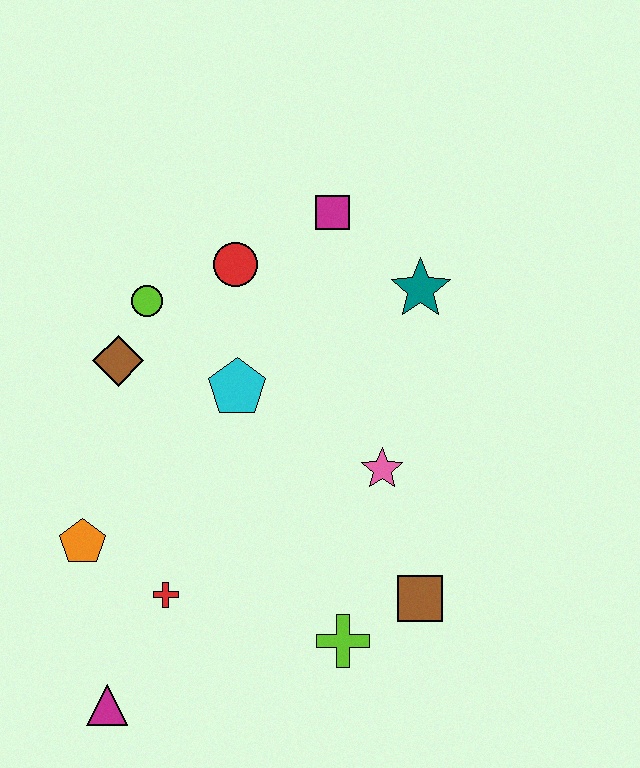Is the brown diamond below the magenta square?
Yes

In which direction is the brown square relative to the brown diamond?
The brown square is to the right of the brown diamond.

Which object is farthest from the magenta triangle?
The magenta square is farthest from the magenta triangle.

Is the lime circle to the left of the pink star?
Yes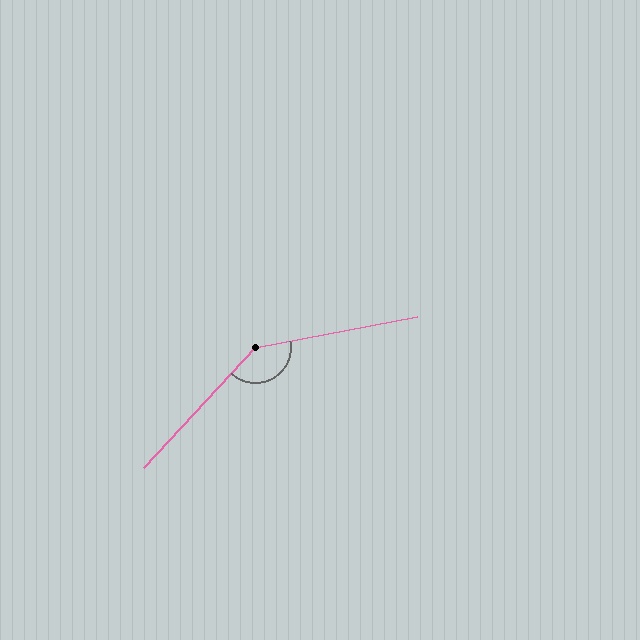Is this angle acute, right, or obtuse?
It is obtuse.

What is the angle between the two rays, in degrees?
Approximately 144 degrees.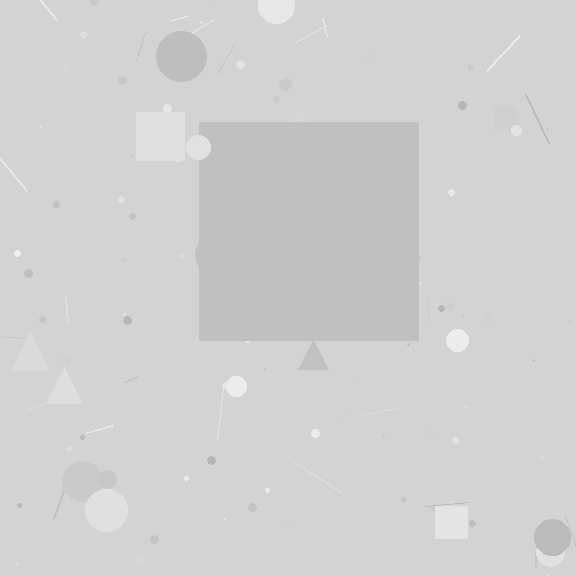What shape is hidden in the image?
A square is hidden in the image.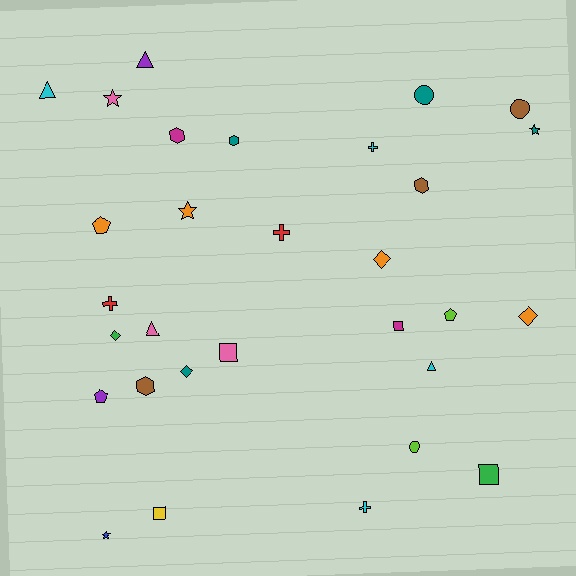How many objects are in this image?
There are 30 objects.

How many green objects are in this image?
There are 2 green objects.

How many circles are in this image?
There are 3 circles.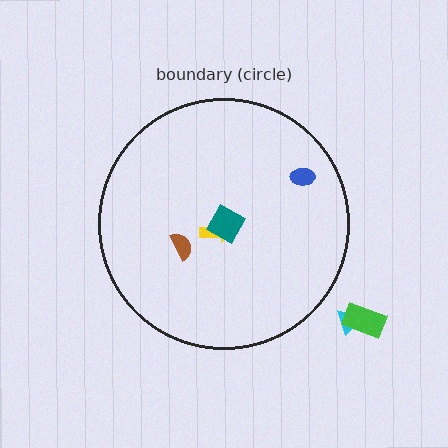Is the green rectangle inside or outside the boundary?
Outside.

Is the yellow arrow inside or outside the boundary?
Inside.